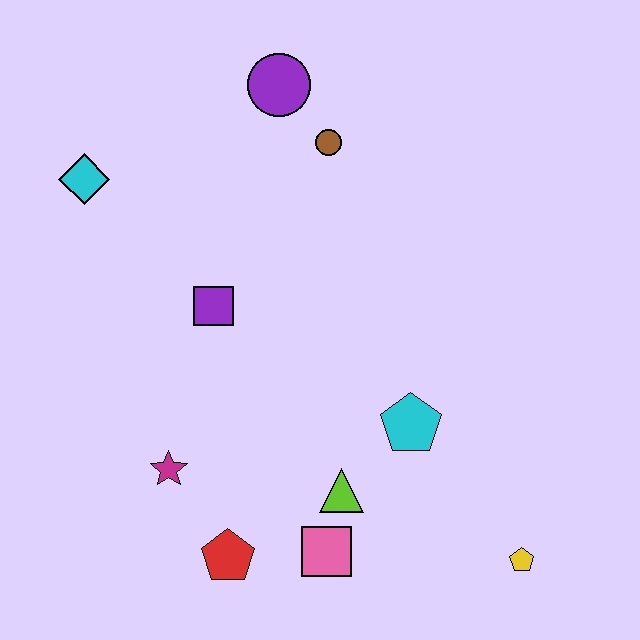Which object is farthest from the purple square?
The yellow pentagon is farthest from the purple square.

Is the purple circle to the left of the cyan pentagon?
Yes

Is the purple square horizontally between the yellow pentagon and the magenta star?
Yes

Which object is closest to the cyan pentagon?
The lime triangle is closest to the cyan pentagon.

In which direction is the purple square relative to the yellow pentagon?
The purple square is to the left of the yellow pentagon.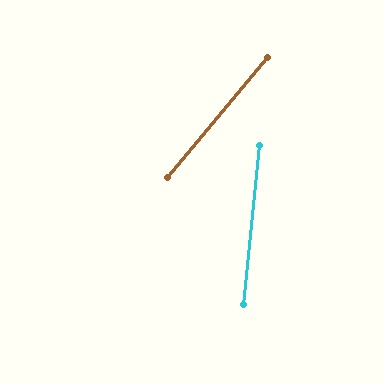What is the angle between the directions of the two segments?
Approximately 34 degrees.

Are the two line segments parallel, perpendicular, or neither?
Neither parallel nor perpendicular — they differ by about 34°.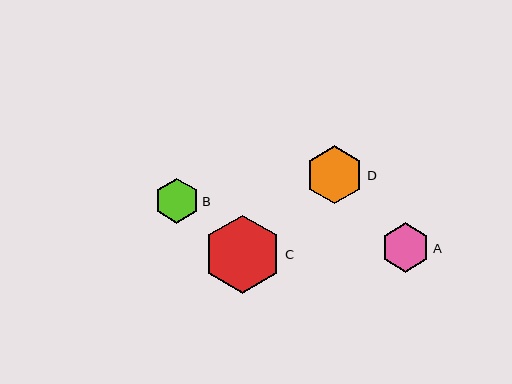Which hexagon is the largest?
Hexagon C is the largest with a size of approximately 78 pixels.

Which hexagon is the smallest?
Hexagon B is the smallest with a size of approximately 45 pixels.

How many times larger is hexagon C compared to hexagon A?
Hexagon C is approximately 1.6 times the size of hexagon A.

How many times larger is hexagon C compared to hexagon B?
Hexagon C is approximately 1.8 times the size of hexagon B.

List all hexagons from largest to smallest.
From largest to smallest: C, D, A, B.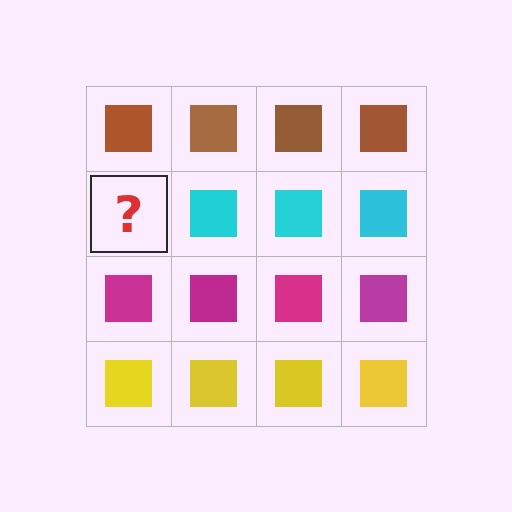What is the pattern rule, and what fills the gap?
The rule is that each row has a consistent color. The gap should be filled with a cyan square.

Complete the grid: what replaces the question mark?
The question mark should be replaced with a cyan square.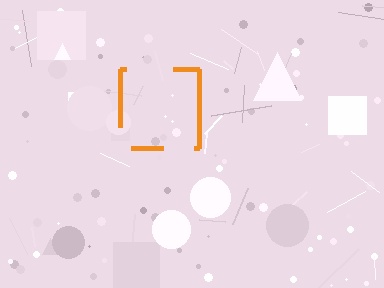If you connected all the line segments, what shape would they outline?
They would outline a square.